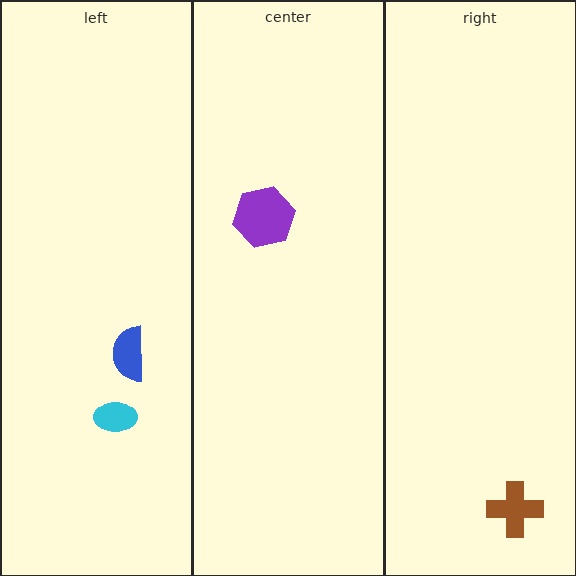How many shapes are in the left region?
2.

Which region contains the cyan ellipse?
The left region.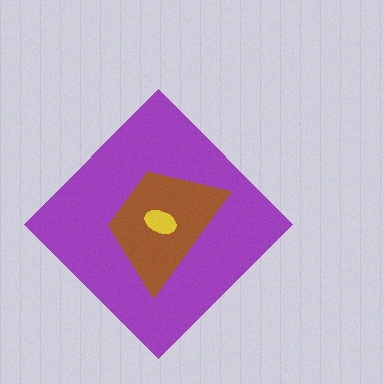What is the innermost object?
The yellow ellipse.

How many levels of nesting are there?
3.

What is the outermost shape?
The purple diamond.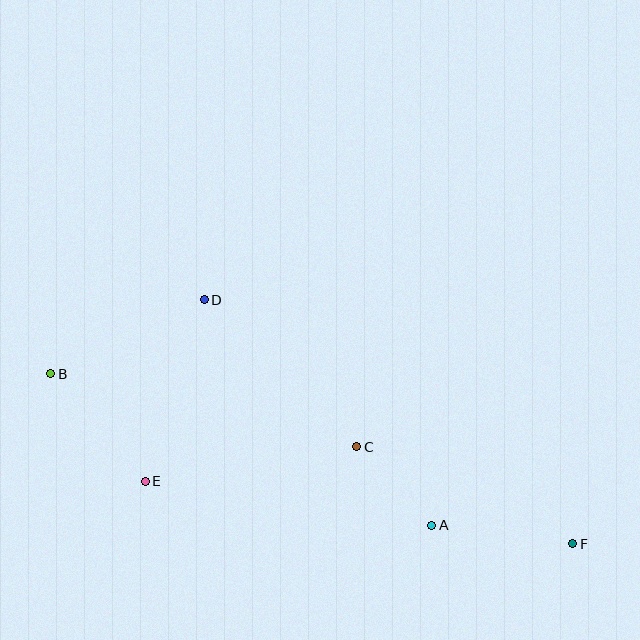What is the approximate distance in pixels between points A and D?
The distance between A and D is approximately 320 pixels.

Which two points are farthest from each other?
Points B and F are farthest from each other.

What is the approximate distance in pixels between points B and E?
The distance between B and E is approximately 143 pixels.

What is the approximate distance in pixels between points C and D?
The distance between C and D is approximately 211 pixels.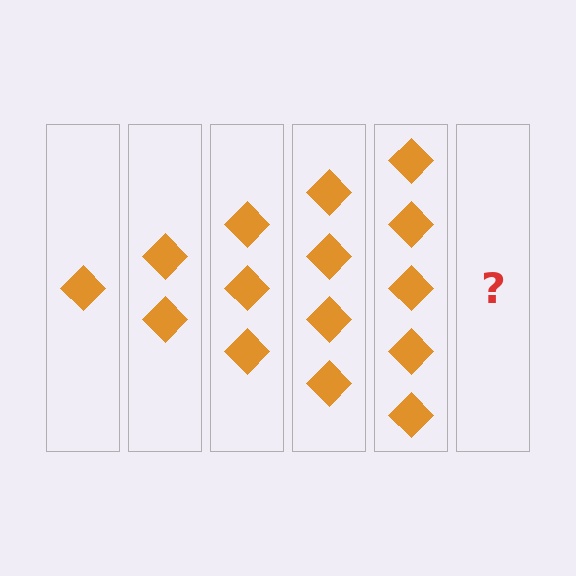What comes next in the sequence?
The next element should be 6 diamonds.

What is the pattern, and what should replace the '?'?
The pattern is that each step adds one more diamond. The '?' should be 6 diamonds.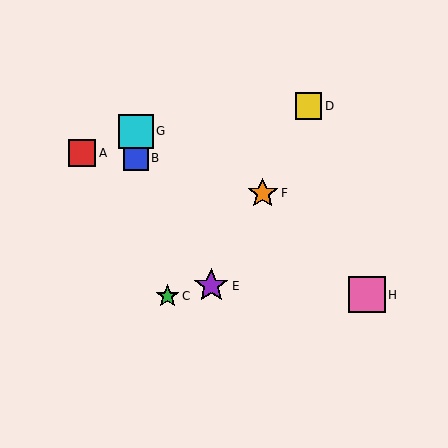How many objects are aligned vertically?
2 objects (B, G) are aligned vertically.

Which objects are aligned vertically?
Objects B, G are aligned vertically.